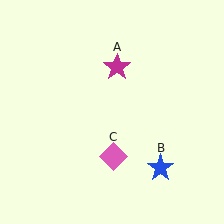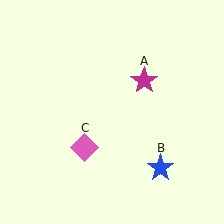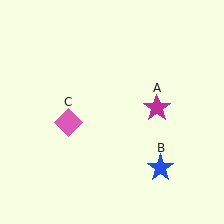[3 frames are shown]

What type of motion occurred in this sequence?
The magenta star (object A), pink diamond (object C) rotated clockwise around the center of the scene.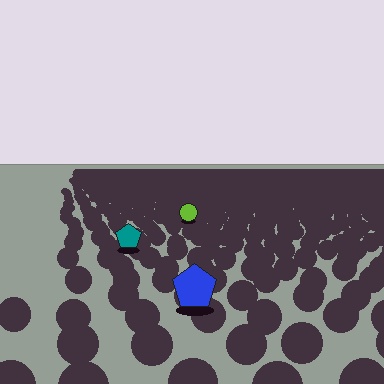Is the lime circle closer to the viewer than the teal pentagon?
No. The teal pentagon is closer — you can tell from the texture gradient: the ground texture is coarser near it.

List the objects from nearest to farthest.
From nearest to farthest: the blue pentagon, the teal pentagon, the lime circle.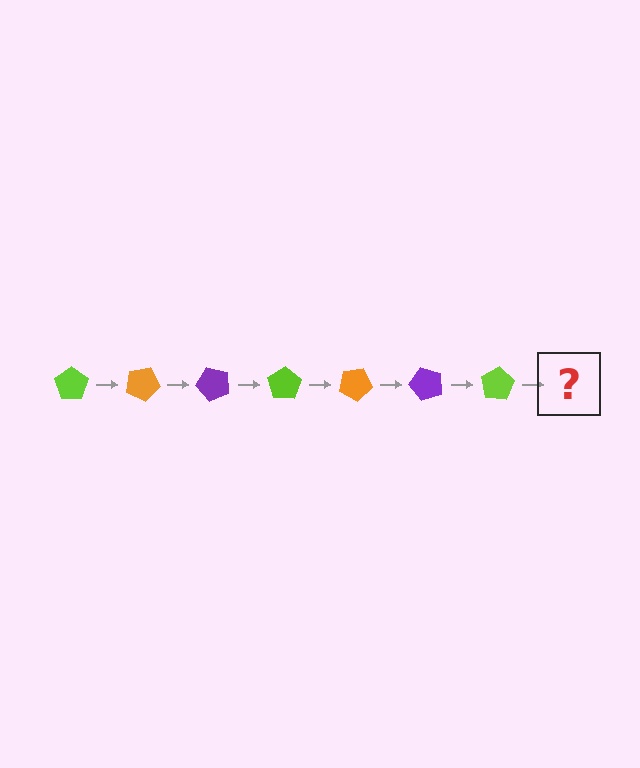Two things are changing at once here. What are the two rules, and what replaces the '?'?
The two rules are that it rotates 25 degrees each step and the color cycles through lime, orange, and purple. The '?' should be an orange pentagon, rotated 175 degrees from the start.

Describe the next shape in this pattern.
It should be an orange pentagon, rotated 175 degrees from the start.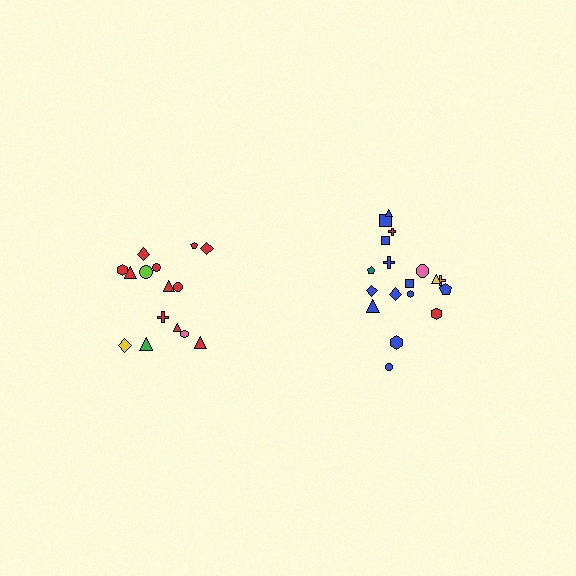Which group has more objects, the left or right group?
The right group.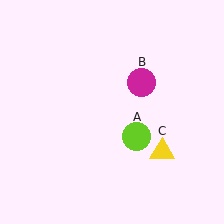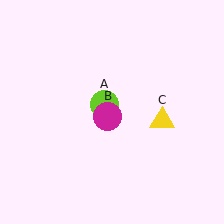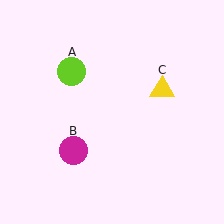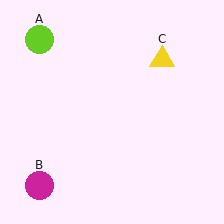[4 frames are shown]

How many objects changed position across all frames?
3 objects changed position: lime circle (object A), magenta circle (object B), yellow triangle (object C).